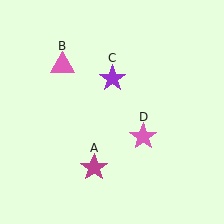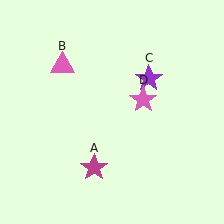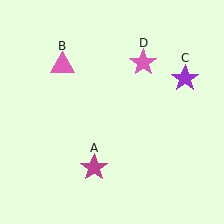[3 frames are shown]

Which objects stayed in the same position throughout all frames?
Magenta star (object A) and pink triangle (object B) remained stationary.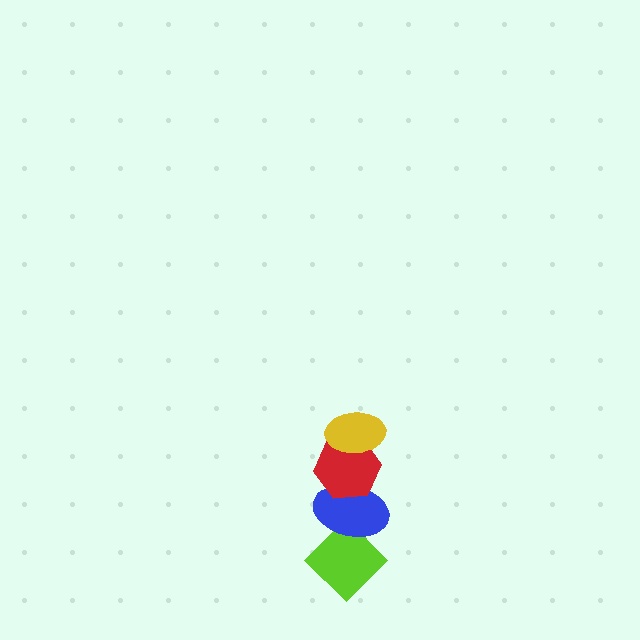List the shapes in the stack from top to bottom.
From top to bottom: the yellow ellipse, the red hexagon, the blue ellipse, the lime diamond.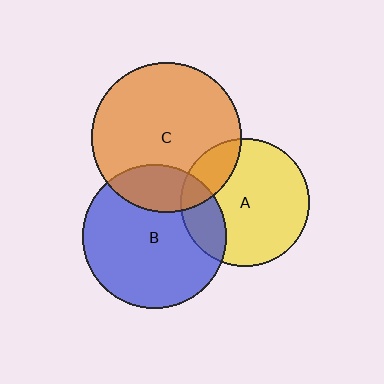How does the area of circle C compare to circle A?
Approximately 1.3 times.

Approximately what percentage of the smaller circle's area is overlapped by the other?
Approximately 20%.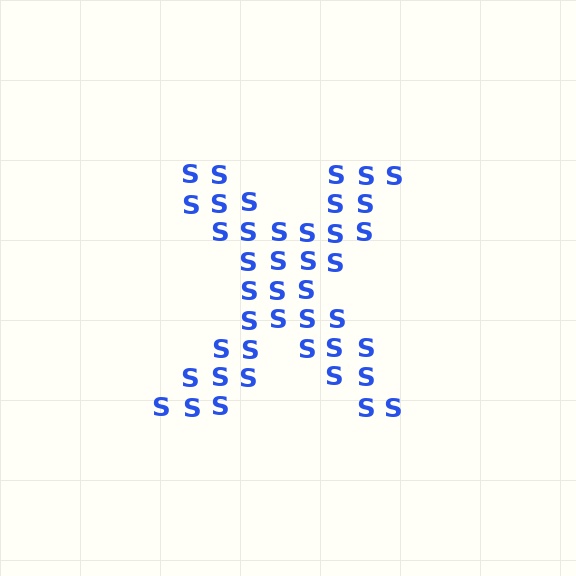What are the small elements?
The small elements are letter S's.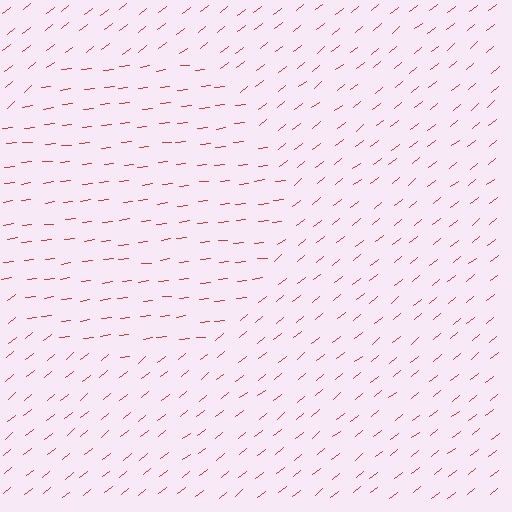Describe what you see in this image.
The image is filled with small red line segments. A circle region in the image has lines oriented differently from the surrounding lines, creating a visible texture boundary.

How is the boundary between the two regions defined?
The boundary is defined purely by a change in line orientation (approximately 33 degrees difference). All lines are the same color and thickness.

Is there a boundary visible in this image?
Yes, there is a texture boundary formed by a change in line orientation.